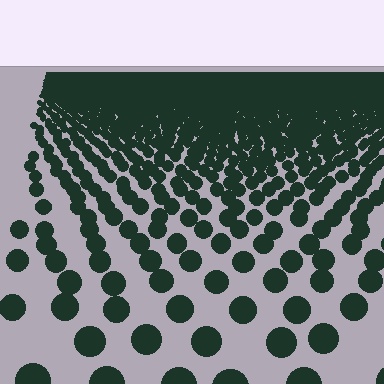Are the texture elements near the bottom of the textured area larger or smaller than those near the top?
Larger. Near the bottom, elements are closer to the viewer and appear at a bigger on-screen size.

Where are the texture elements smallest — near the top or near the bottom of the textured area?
Near the top.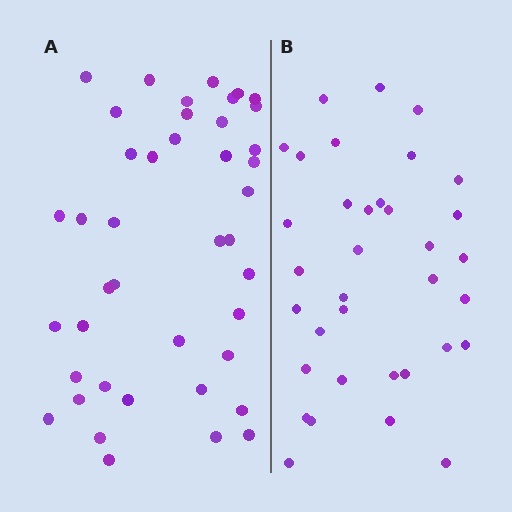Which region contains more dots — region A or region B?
Region A (the left region) has more dots.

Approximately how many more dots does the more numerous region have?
Region A has roughly 8 or so more dots than region B.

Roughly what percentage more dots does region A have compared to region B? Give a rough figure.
About 20% more.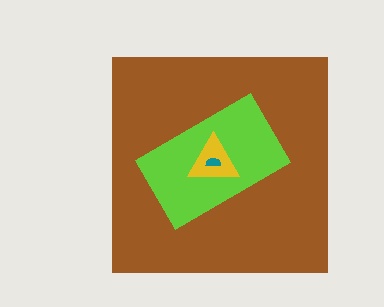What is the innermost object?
The teal semicircle.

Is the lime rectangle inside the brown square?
Yes.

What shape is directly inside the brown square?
The lime rectangle.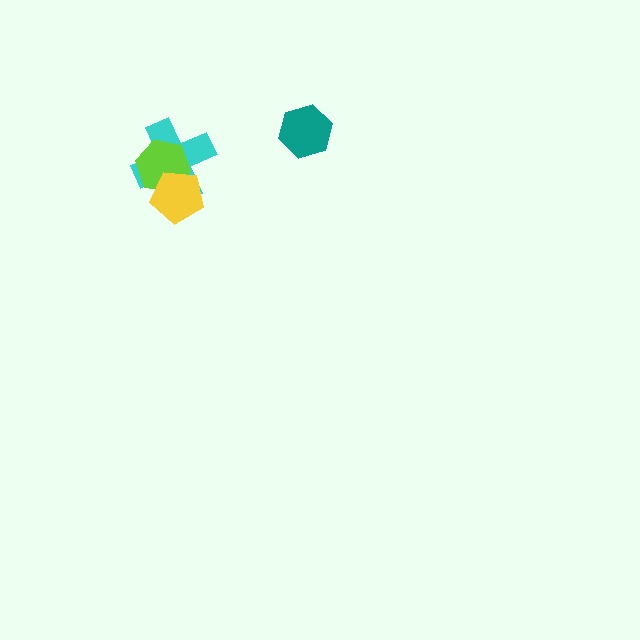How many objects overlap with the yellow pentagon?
2 objects overlap with the yellow pentagon.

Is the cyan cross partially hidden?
Yes, it is partially covered by another shape.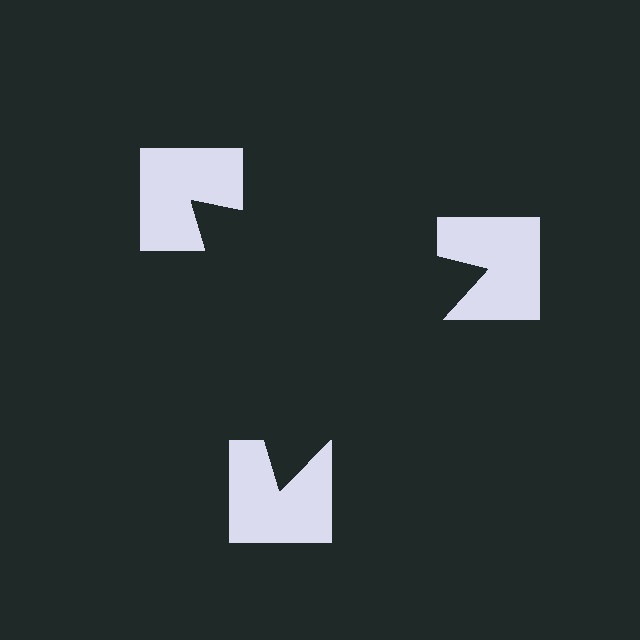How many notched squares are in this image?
There are 3 — one at each vertex of the illusory triangle.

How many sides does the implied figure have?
3 sides.